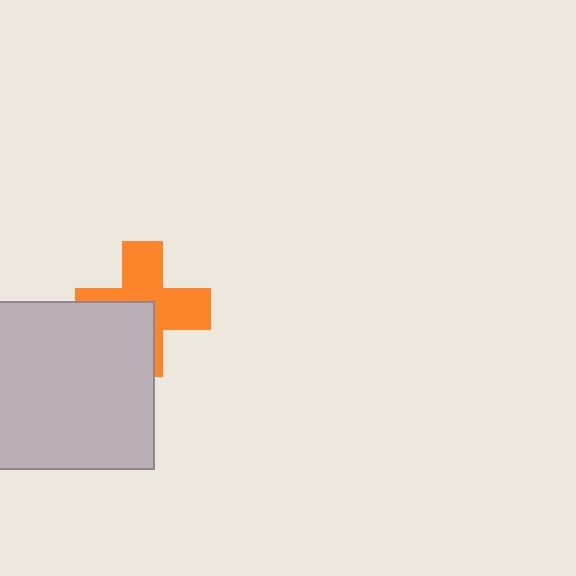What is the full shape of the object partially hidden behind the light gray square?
The partially hidden object is an orange cross.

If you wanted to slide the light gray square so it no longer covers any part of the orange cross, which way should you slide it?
Slide it toward the lower-left — that is the most direct way to separate the two shapes.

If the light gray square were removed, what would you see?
You would see the complete orange cross.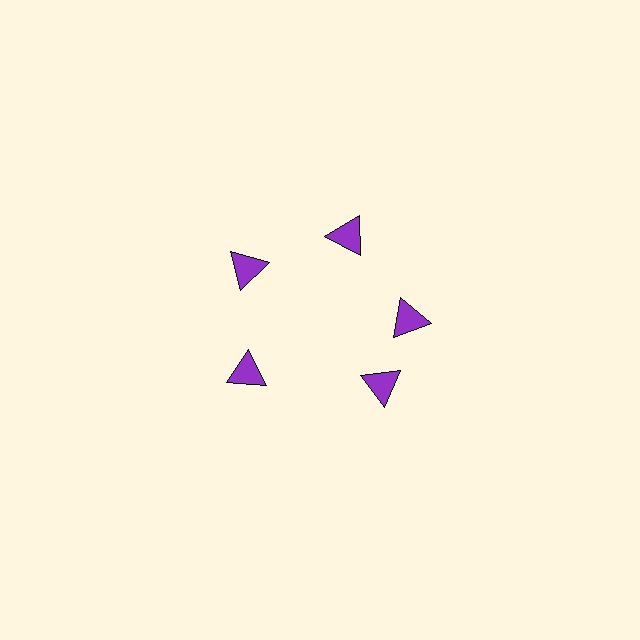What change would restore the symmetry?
The symmetry would be restored by rotating it back into even spacing with its neighbors so that all 5 triangles sit at equal angles and equal distance from the center.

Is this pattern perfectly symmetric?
No. The 5 purple triangles are arranged in a ring, but one element near the 5 o'clock position is rotated out of alignment along the ring, breaking the 5-fold rotational symmetry.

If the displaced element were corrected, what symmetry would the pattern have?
It would have 5-fold rotational symmetry — the pattern would map onto itself every 72 degrees.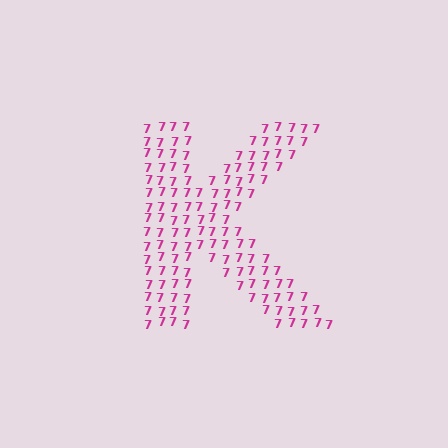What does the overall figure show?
The overall figure shows the letter K.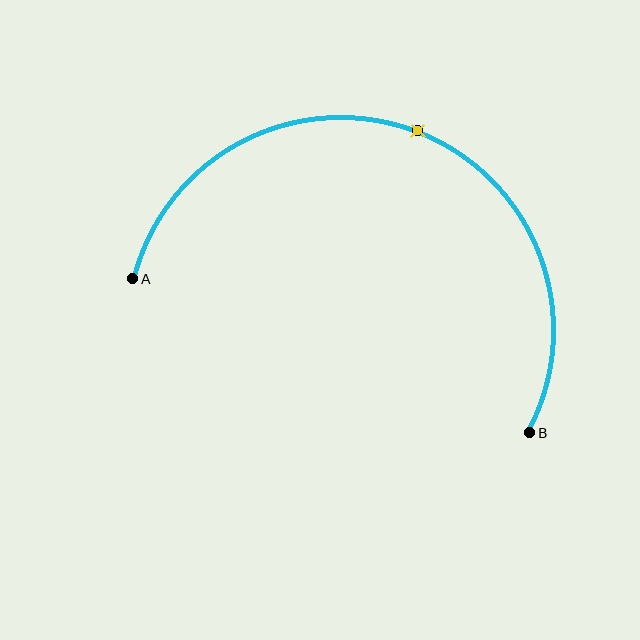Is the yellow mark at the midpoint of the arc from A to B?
Yes. The yellow mark lies on the arc at equal arc-length from both A and B — it is the arc midpoint.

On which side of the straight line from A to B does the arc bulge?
The arc bulges above the straight line connecting A and B.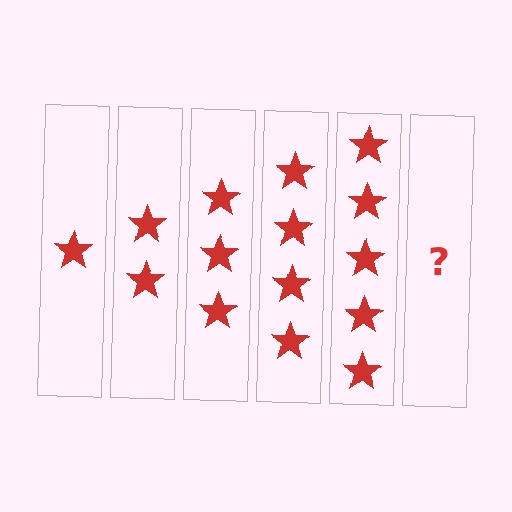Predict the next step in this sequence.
The next step is 6 stars.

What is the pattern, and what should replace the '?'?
The pattern is that each step adds one more star. The '?' should be 6 stars.